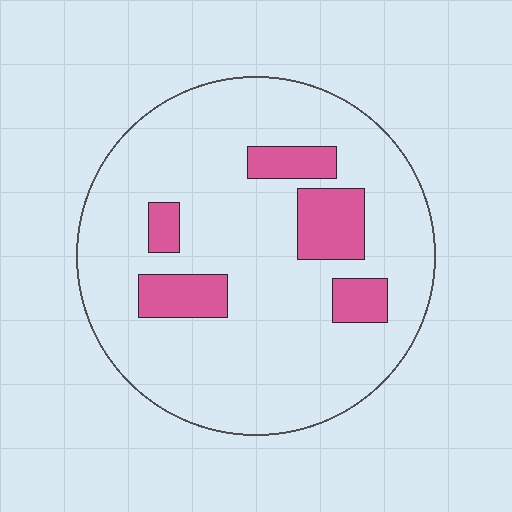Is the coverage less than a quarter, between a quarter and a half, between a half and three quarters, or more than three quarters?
Less than a quarter.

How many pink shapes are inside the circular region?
5.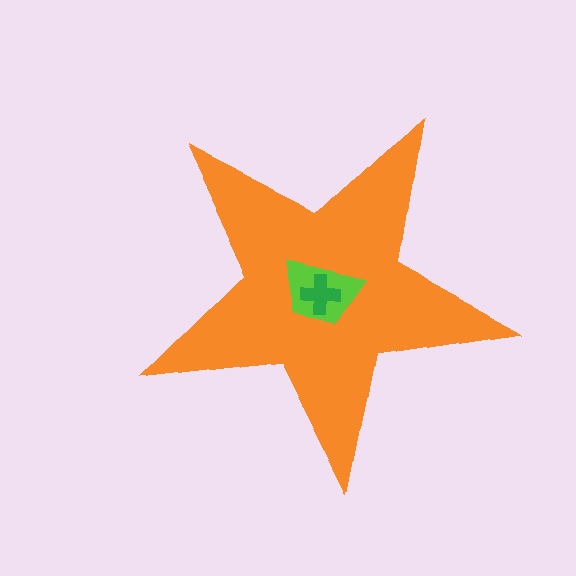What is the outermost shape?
The orange star.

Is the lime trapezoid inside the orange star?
Yes.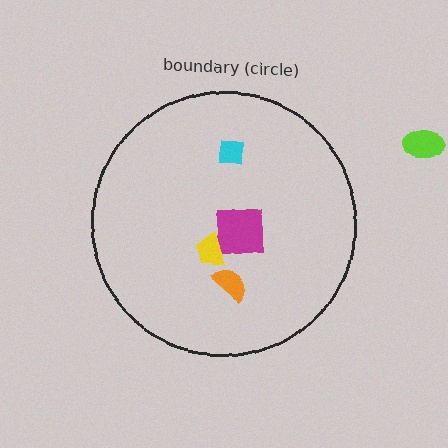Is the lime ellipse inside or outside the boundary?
Outside.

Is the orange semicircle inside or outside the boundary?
Inside.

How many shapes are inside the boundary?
4 inside, 1 outside.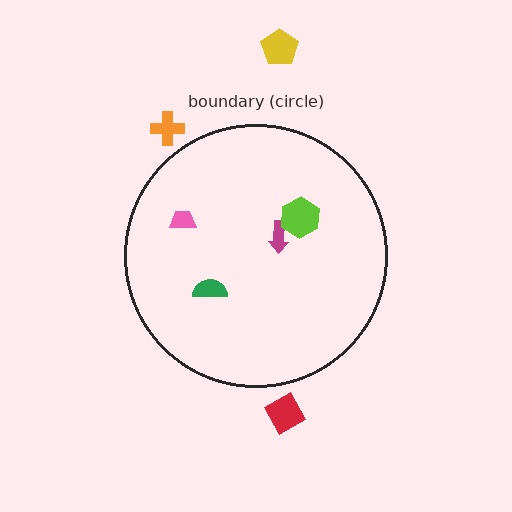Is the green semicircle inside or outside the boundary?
Inside.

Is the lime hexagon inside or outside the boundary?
Inside.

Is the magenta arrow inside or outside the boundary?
Inside.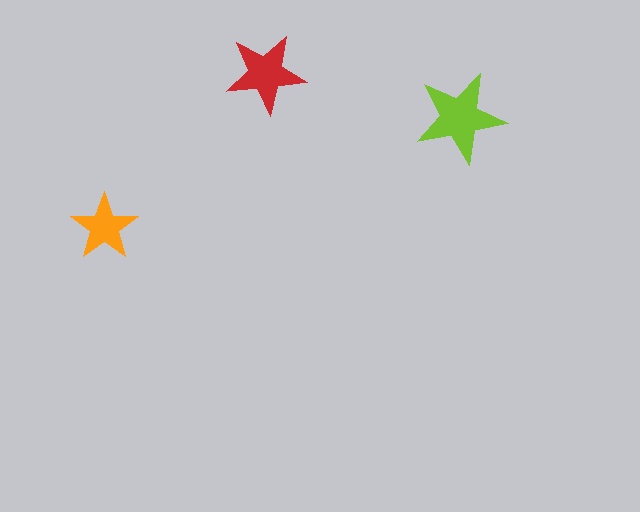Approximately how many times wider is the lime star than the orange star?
About 1.5 times wider.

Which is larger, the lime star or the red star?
The lime one.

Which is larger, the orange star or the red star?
The red one.